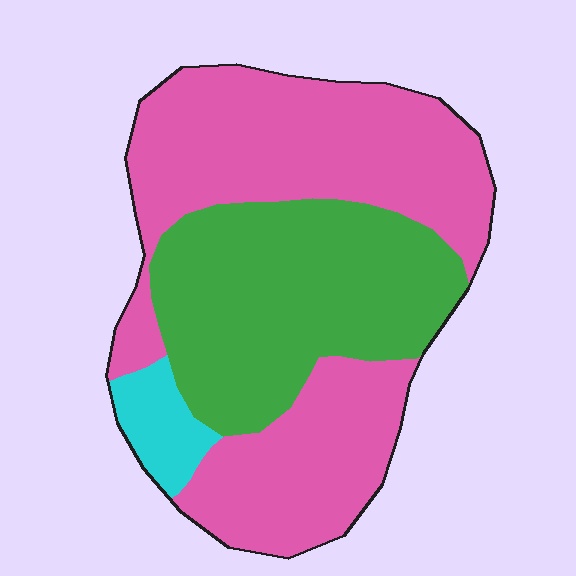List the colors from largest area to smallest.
From largest to smallest: pink, green, cyan.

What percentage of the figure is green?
Green covers 37% of the figure.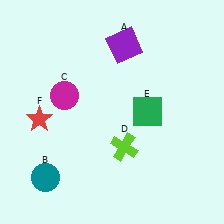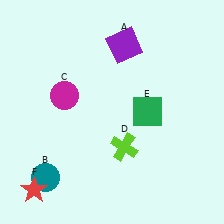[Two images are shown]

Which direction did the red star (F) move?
The red star (F) moved down.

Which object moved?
The red star (F) moved down.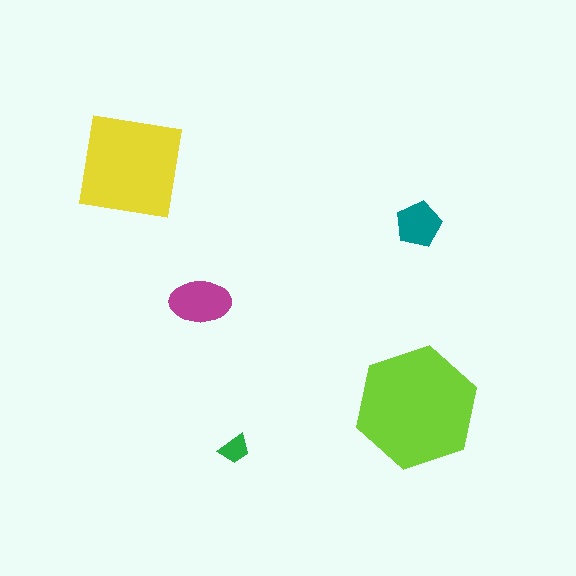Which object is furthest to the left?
The yellow square is leftmost.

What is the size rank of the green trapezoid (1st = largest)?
5th.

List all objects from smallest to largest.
The green trapezoid, the teal pentagon, the magenta ellipse, the yellow square, the lime hexagon.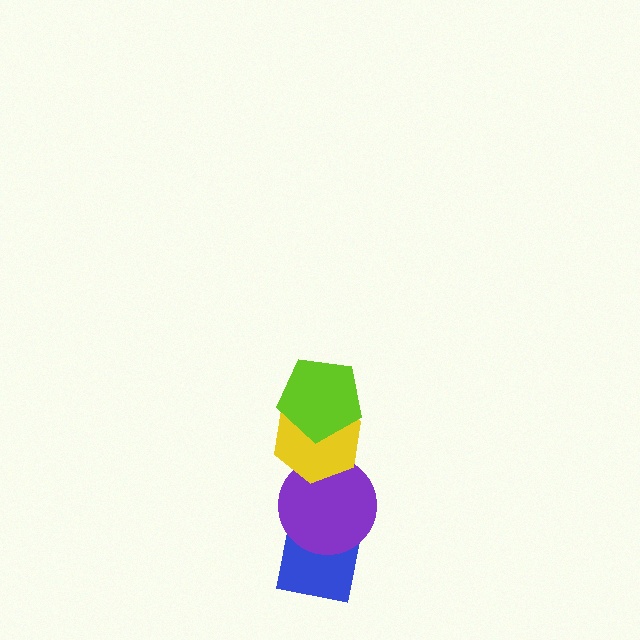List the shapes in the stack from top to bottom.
From top to bottom: the lime pentagon, the yellow hexagon, the purple circle, the blue square.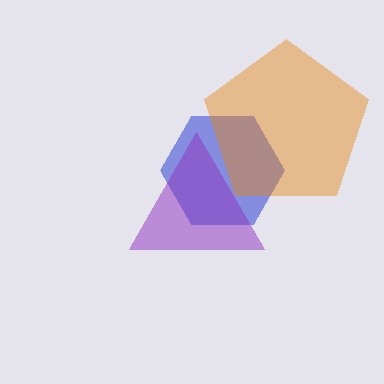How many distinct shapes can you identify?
There are 3 distinct shapes: a blue hexagon, an orange pentagon, a purple triangle.